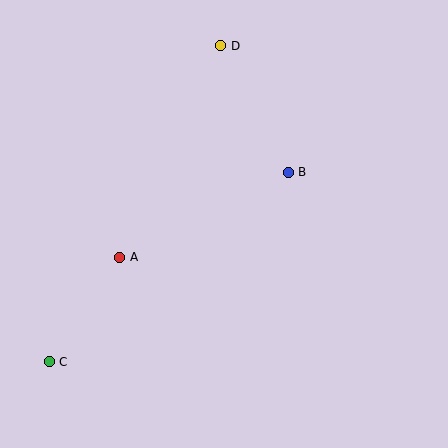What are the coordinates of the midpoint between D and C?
The midpoint between D and C is at (135, 204).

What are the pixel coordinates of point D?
Point D is at (221, 46).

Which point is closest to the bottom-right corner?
Point B is closest to the bottom-right corner.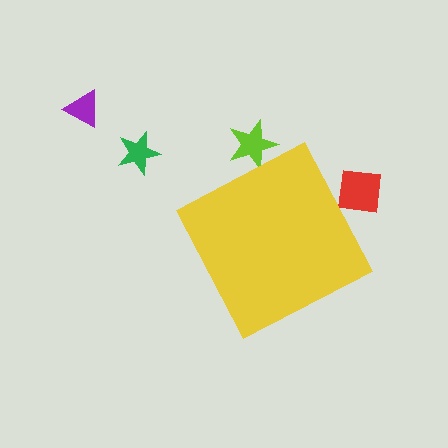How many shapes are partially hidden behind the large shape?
2 shapes are partially hidden.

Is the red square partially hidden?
Yes, the red square is partially hidden behind the yellow diamond.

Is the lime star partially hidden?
Yes, the lime star is partially hidden behind the yellow diamond.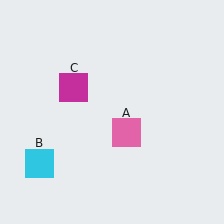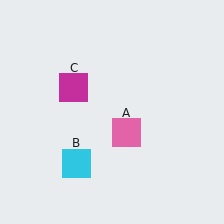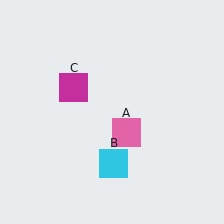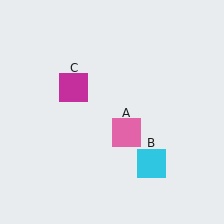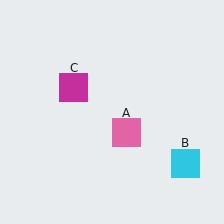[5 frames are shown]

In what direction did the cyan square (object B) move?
The cyan square (object B) moved right.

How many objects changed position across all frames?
1 object changed position: cyan square (object B).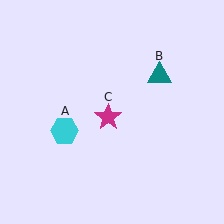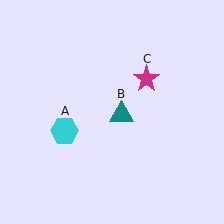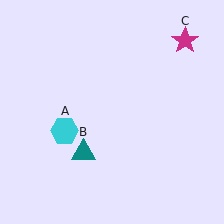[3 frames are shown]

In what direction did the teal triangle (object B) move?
The teal triangle (object B) moved down and to the left.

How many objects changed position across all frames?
2 objects changed position: teal triangle (object B), magenta star (object C).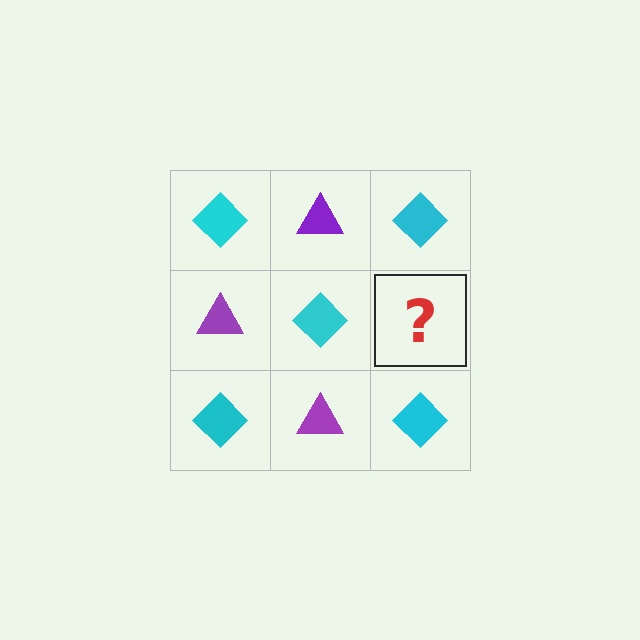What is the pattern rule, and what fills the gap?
The rule is that it alternates cyan diamond and purple triangle in a checkerboard pattern. The gap should be filled with a purple triangle.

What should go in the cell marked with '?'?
The missing cell should contain a purple triangle.